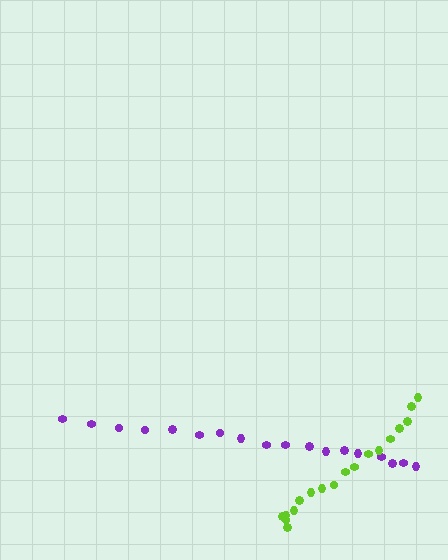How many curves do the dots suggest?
There are 2 distinct paths.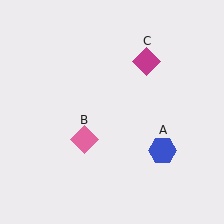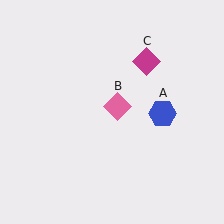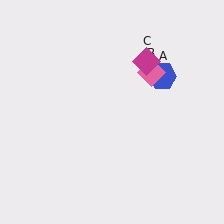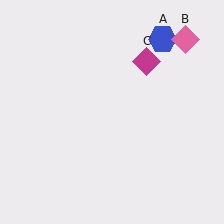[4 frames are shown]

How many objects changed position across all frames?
2 objects changed position: blue hexagon (object A), pink diamond (object B).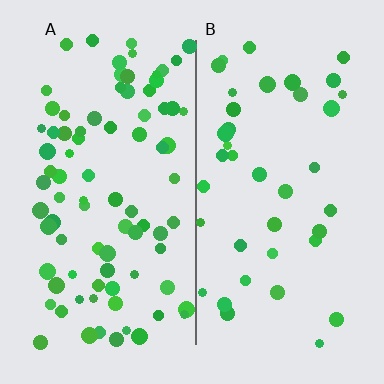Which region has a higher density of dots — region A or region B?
A (the left).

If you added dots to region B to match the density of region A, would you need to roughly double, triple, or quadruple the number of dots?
Approximately double.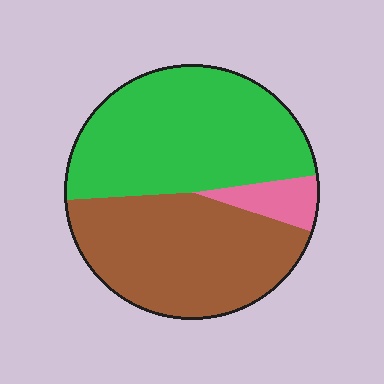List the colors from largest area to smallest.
From largest to smallest: green, brown, pink.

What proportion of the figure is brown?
Brown takes up about two fifths (2/5) of the figure.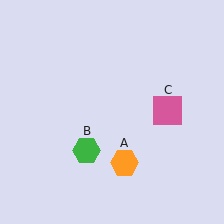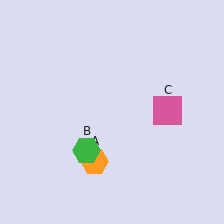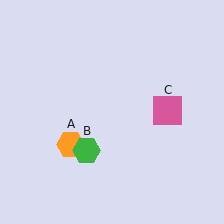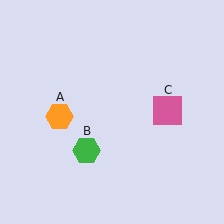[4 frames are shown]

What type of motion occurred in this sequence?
The orange hexagon (object A) rotated clockwise around the center of the scene.